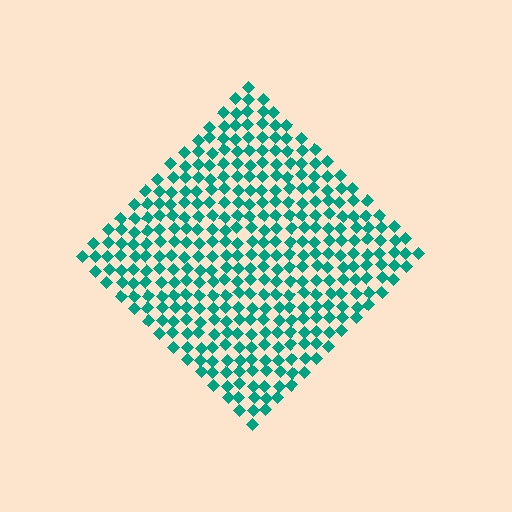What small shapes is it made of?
It is made of small diamonds.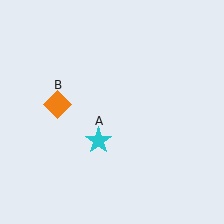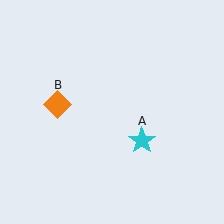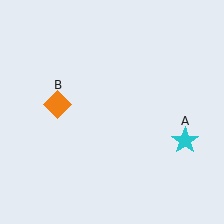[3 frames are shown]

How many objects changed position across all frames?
1 object changed position: cyan star (object A).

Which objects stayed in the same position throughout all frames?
Orange diamond (object B) remained stationary.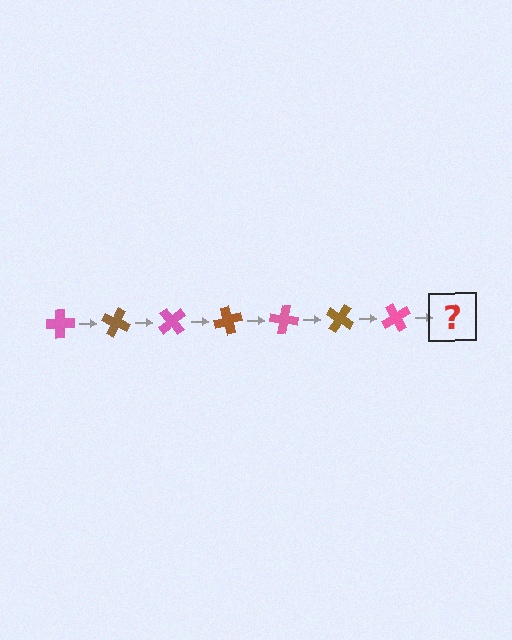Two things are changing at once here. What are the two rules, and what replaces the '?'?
The two rules are that it rotates 25 degrees each step and the color cycles through pink and brown. The '?' should be a brown cross, rotated 175 degrees from the start.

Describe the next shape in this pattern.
It should be a brown cross, rotated 175 degrees from the start.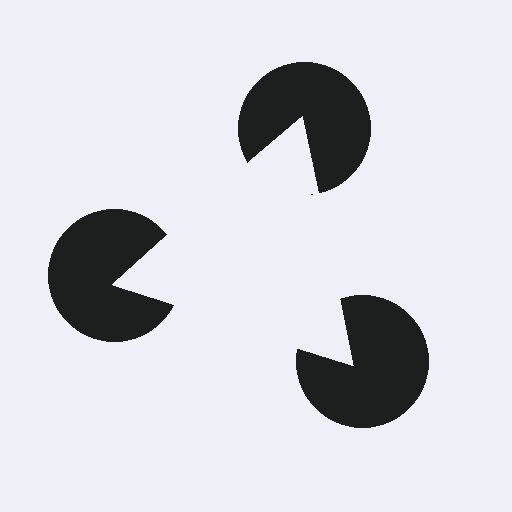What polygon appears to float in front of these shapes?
An illusory triangle — its edges are inferred from the aligned wedge cuts in the pac-man discs, not physically drawn.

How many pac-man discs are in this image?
There are 3 — one at each vertex of the illusory triangle.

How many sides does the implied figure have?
3 sides.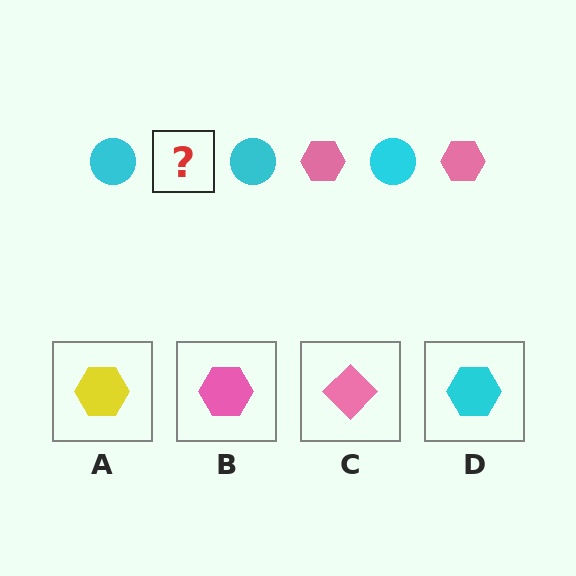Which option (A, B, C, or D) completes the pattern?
B.